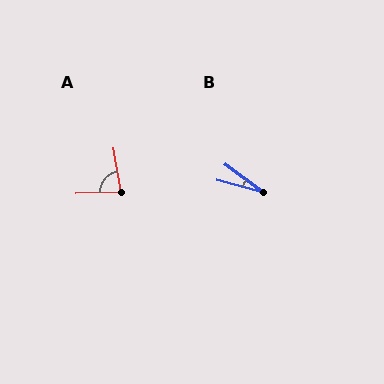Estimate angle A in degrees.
Approximately 82 degrees.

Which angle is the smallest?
B, at approximately 21 degrees.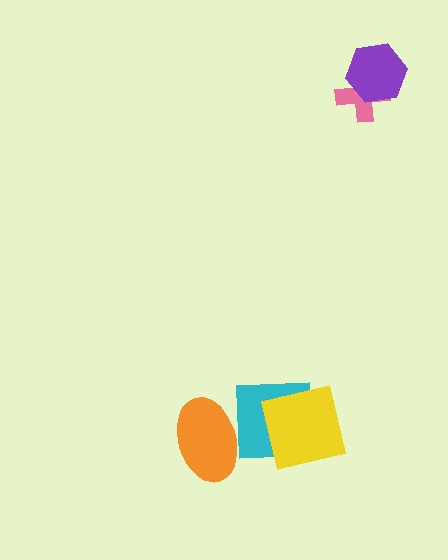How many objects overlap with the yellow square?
1 object overlaps with the yellow square.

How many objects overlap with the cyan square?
2 objects overlap with the cyan square.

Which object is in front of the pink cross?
The purple hexagon is in front of the pink cross.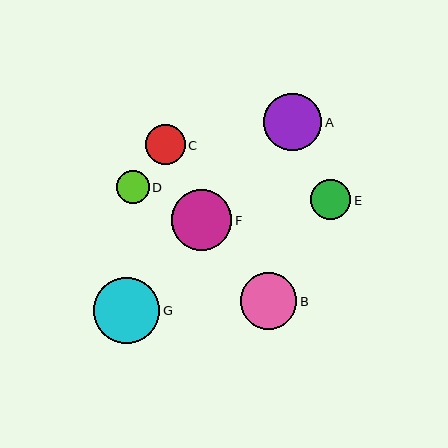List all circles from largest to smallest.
From largest to smallest: G, F, A, B, E, C, D.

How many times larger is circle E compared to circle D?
Circle E is approximately 1.2 times the size of circle D.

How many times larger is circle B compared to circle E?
Circle B is approximately 1.4 times the size of circle E.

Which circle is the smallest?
Circle D is the smallest with a size of approximately 33 pixels.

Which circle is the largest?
Circle G is the largest with a size of approximately 66 pixels.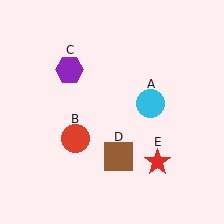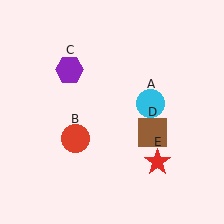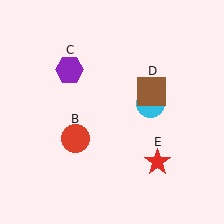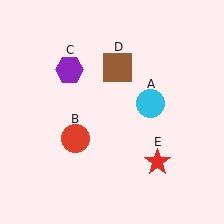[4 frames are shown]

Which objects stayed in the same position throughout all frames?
Cyan circle (object A) and red circle (object B) and purple hexagon (object C) and red star (object E) remained stationary.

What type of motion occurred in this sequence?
The brown square (object D) rotated counterclockwise around the center of the scene.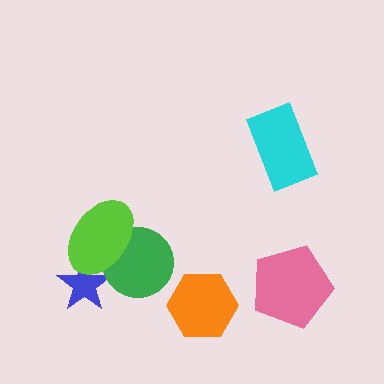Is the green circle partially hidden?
Yes, it is partially covered by another shape.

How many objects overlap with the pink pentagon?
0 objects overlap with the pink pentagon.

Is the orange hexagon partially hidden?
No, no other shape covers it.